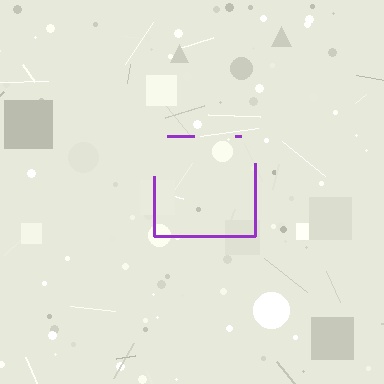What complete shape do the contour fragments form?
The contour fragments form a square.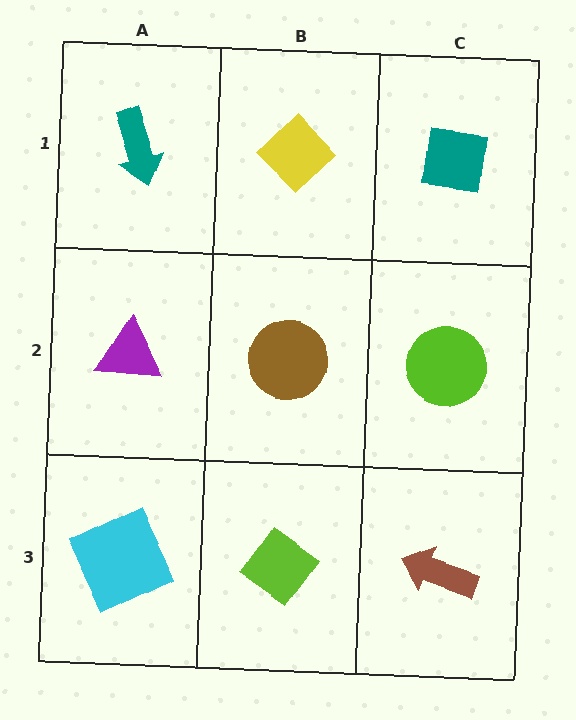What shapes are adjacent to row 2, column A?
A teal arrow (row 1, column A), a cyan square (row 3, column A), a brown circle (row 2, column B).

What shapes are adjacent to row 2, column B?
A yellow diamond (row 1, column B), a lime diamond (row 3, column B), a purple triangle (row 2, column A), a lime circle (row 2, column C).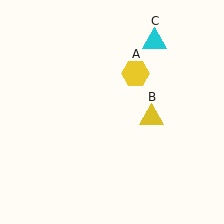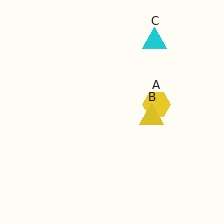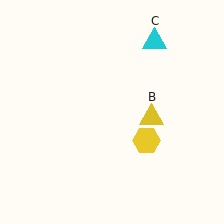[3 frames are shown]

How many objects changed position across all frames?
1 object changed position: yellow hexagon (object A).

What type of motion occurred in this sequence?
The yellow hexagon (object A) rotated clockwise around the center of the scene.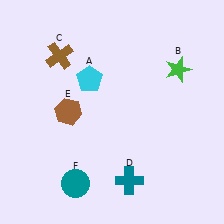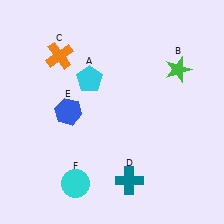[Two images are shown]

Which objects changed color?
C changed from brown to orange. E changed from brown to blue. F changed from teal to cyan.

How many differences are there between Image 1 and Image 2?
There are 3 differences between the two images.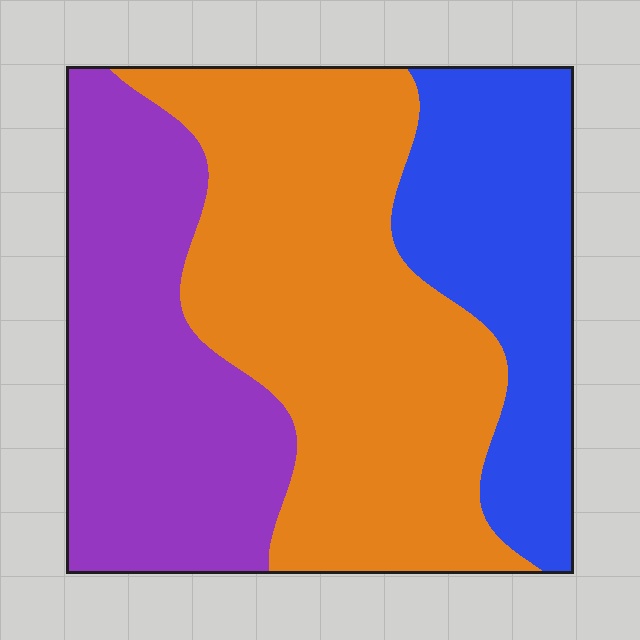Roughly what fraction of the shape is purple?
Purple takes up between a sixth and a third of the shape.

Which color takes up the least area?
Blue, at roughly 25%.